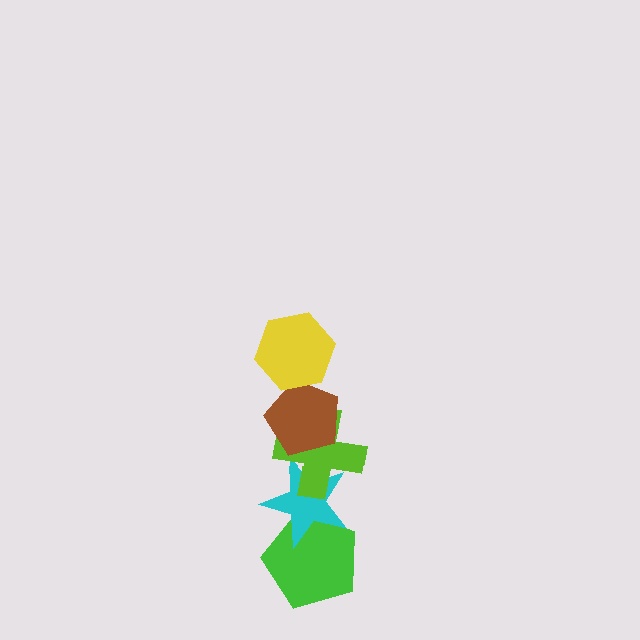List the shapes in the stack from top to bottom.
From top to bottom: the yellow hexagon, the brown pentagon, the lime cross, the cyan star, the green pentagon.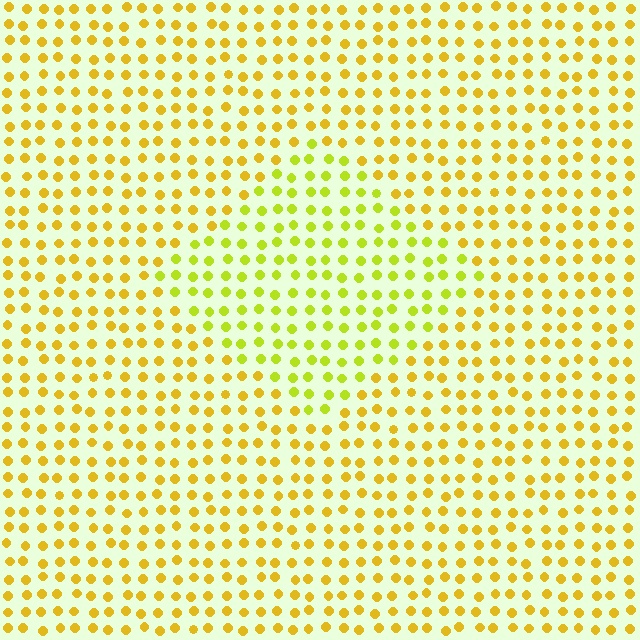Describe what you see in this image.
The image is filled with small yellow elements in a uniform arrangement. A diamond-shaped region is visible where the elements are tinted to a slightly different hue, forming a subtle color boundary.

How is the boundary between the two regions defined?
The boundary is defined purely by a slight shift in hue (about 27 degrees). Spacing, size, and orientation are identical on both sides.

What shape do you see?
I see a diamond.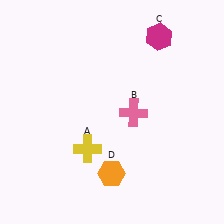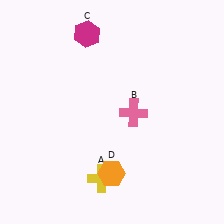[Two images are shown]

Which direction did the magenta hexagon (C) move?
The magenta hexagon (C) moved left.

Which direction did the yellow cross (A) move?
The yellow cross (A) moved down.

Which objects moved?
The objects that moved are: the yellow cross (A), the magenta hexagon (C).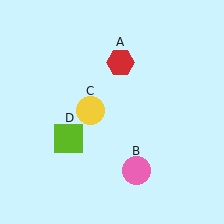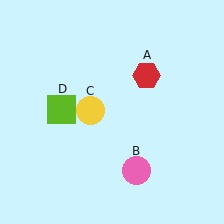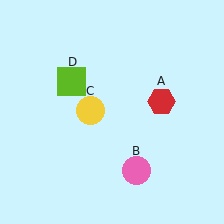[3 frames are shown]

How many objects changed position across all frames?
2 objects changed position: red hexagon (object A), lime square (object D).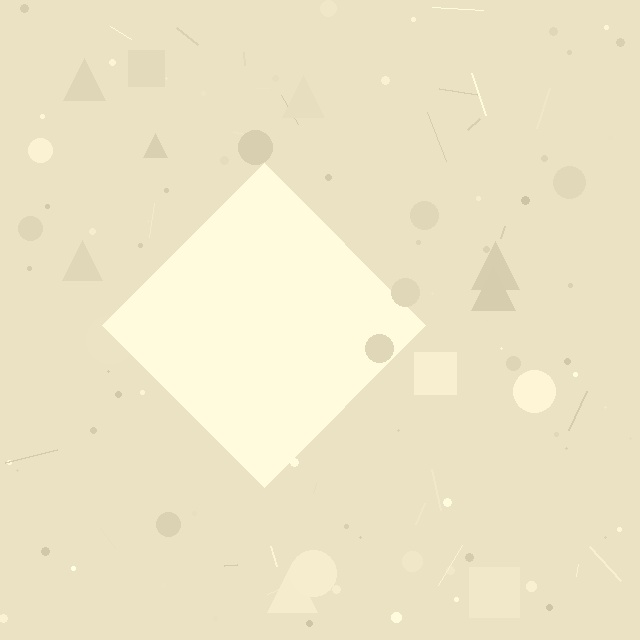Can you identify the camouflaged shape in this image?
The camouflaged shape is a diamond.